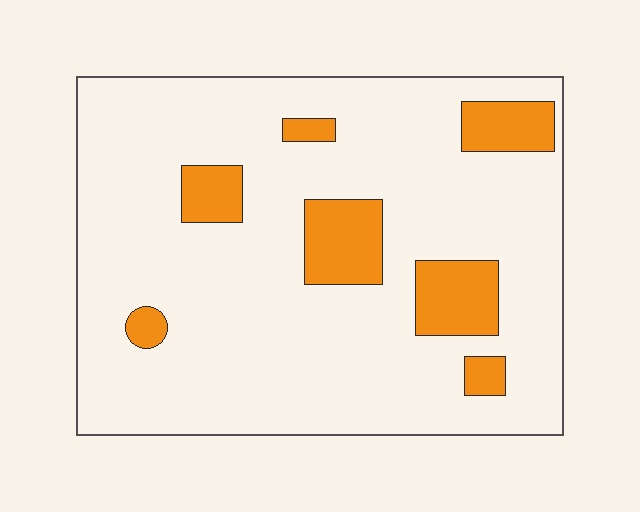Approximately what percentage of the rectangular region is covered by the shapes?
Approximately 15%.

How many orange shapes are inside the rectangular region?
7.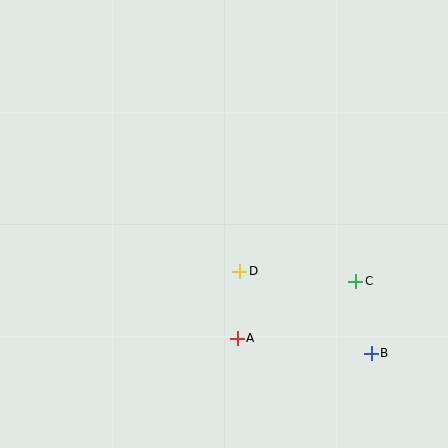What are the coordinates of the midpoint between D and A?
The midpoint between D and A is at (238, 305).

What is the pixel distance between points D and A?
The distance between D and A is 67 pixels.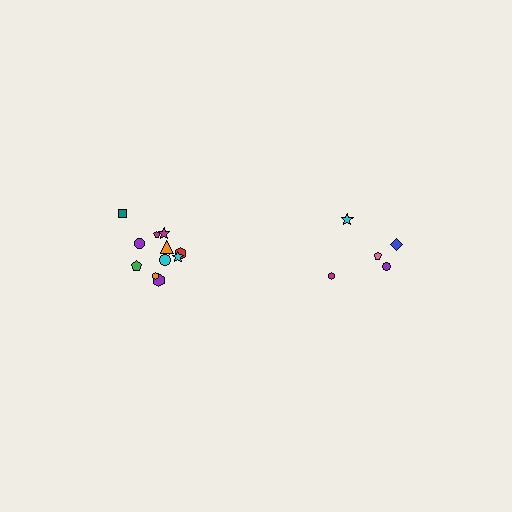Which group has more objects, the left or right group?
The left group.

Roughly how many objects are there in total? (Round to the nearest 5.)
Roughly 15 objects in total.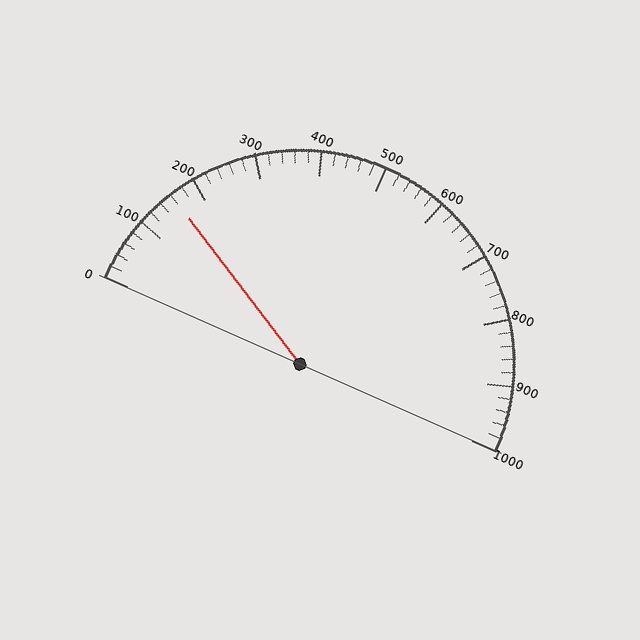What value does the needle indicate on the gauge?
The needle indicates approximately 160.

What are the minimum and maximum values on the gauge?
The gauge ranges from 0 to 1000.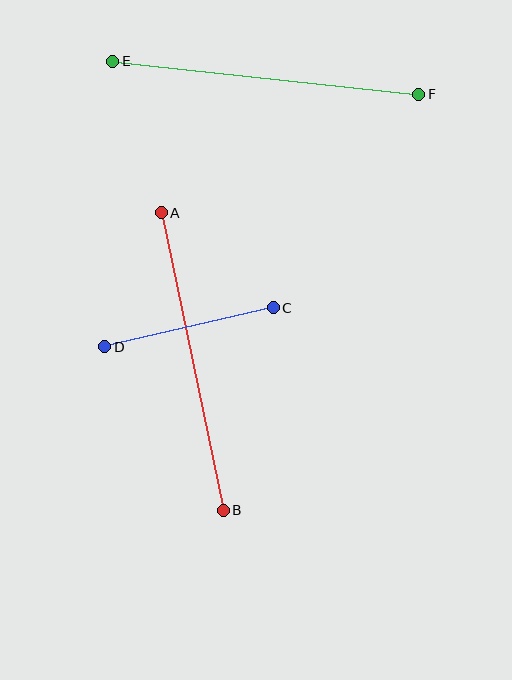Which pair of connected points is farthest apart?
Points E and F are farthest apart.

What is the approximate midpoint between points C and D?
The midpoint is at approximately (189, 327) pixels.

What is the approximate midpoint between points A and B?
The midpoint is at approximately (192, 362) pixels.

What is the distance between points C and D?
The distance is approximately 173 pixels.